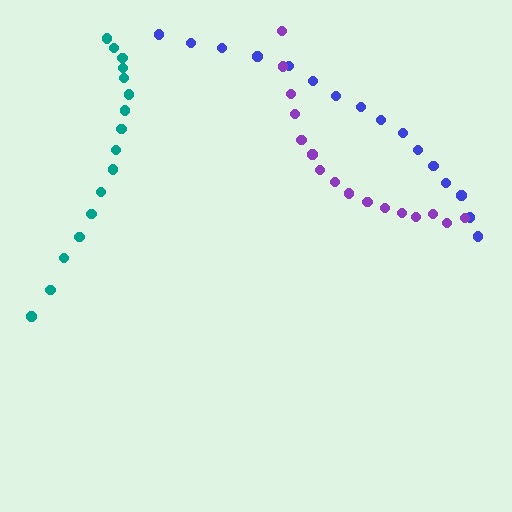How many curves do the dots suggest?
There are 3 distinct paths.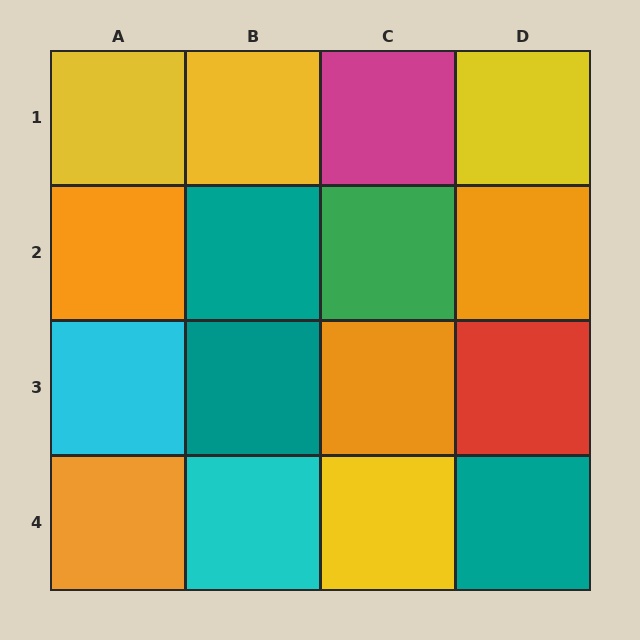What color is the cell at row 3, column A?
Cyan.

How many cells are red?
1 cell is red.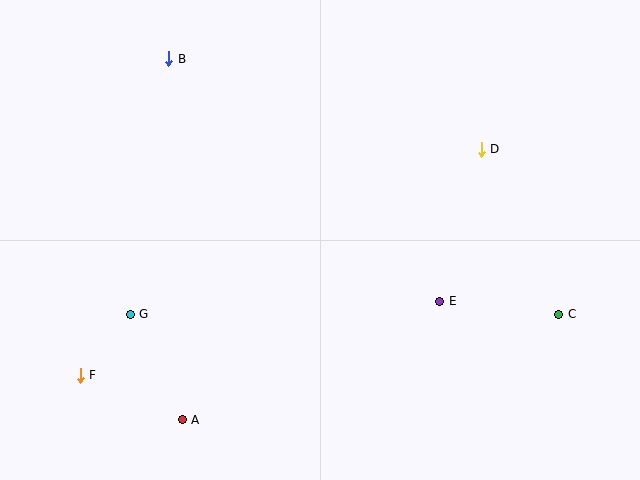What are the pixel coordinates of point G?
Point G is at (130, 314).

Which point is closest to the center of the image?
Point E at (440, 301) is closest to the center.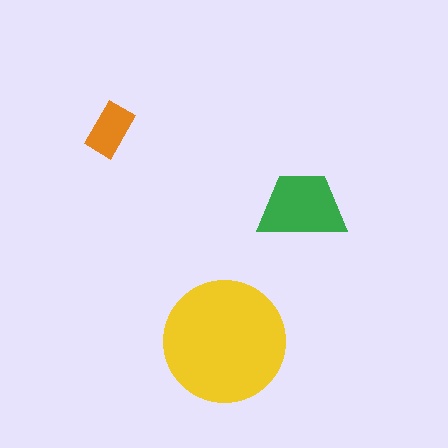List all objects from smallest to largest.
The orange rectangle, the green trapezoid, the yellow circle.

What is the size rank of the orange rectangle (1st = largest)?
3rd.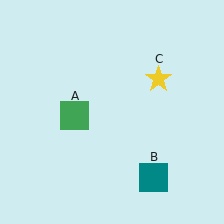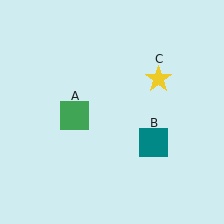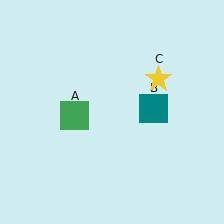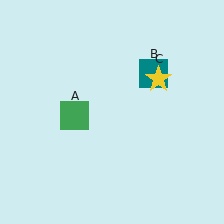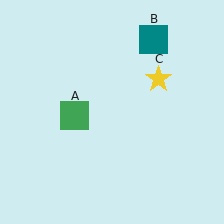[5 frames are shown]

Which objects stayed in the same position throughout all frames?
Green square (object A) and yellow star (object C) remained stationary.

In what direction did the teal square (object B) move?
The teal square (object B) moved up.